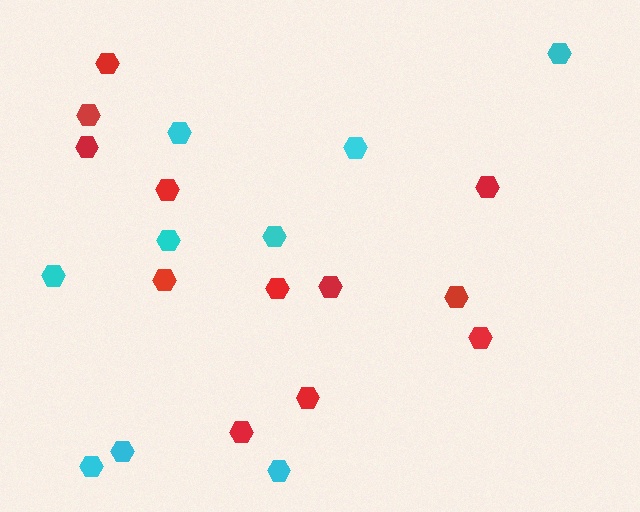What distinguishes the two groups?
There are 2 groups: one group of red hexagons (12) and one group of cyan hexagons (9).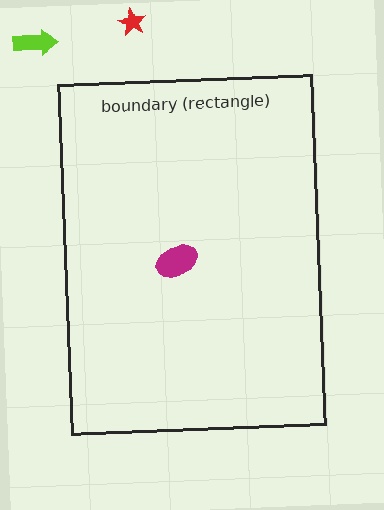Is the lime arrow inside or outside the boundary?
Outside.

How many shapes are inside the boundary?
1 inside, 2 outside.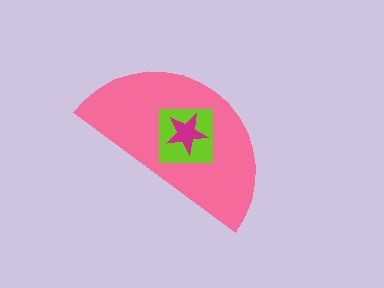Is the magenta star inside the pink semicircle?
Yes.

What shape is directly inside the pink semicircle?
The lime square.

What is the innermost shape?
The magenta star.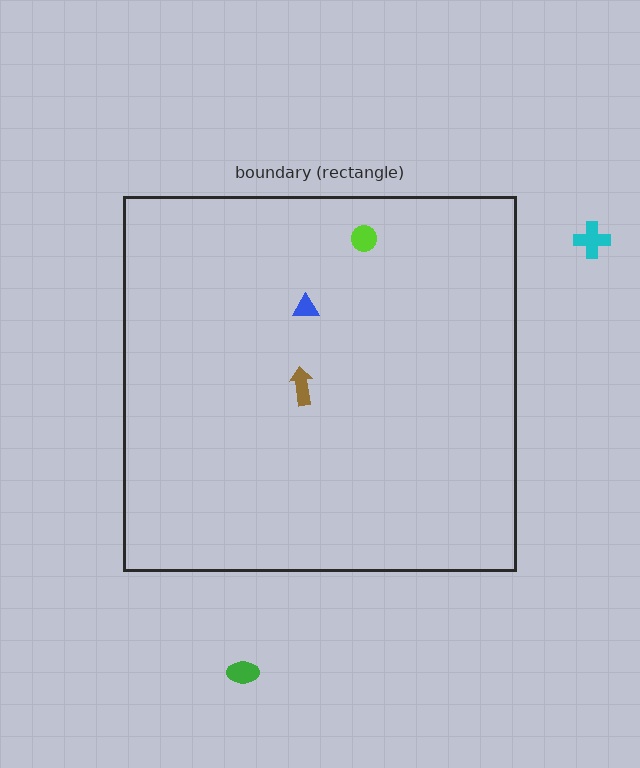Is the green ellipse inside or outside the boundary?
Outside.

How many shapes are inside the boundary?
3 inside, 2 outside.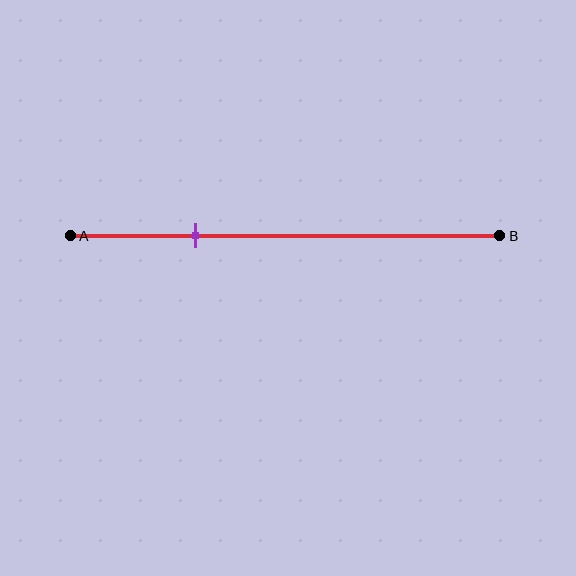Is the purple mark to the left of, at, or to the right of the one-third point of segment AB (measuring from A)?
The purple mark is to the left of the one-third point of segment AB.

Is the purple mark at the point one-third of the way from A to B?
No, the mark is at about 30% from A, not at the 33% one-third point.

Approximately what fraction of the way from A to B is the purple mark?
The purple mark is approximately 30% of the way from A to B.